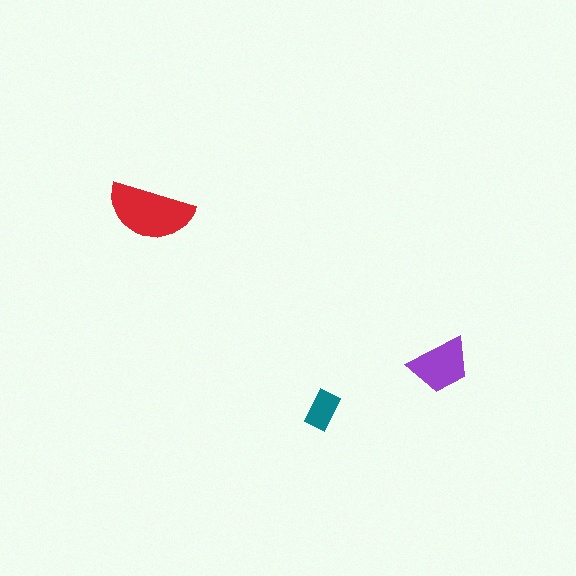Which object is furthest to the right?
The purple trapezoid is rightmost.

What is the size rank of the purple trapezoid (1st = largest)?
2nd.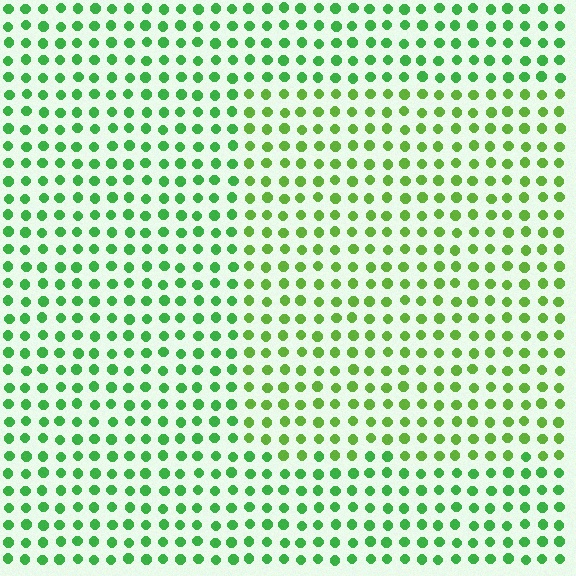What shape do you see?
I see a rectangle.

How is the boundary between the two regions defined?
The boundary is defined purely by a slight shift in hue (about 25 degrees). Spacing, size, and orientation are identical on both sides.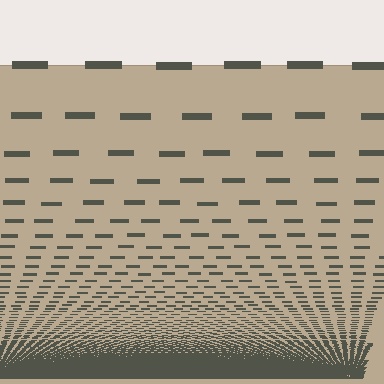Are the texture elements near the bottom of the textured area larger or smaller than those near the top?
Smaller. The gradient is inverted — elements near the bottom are smaller and denser.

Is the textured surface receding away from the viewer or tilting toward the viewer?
The surface appears to tilt toward the viewer. Texture elements get larger and sparser toward the top.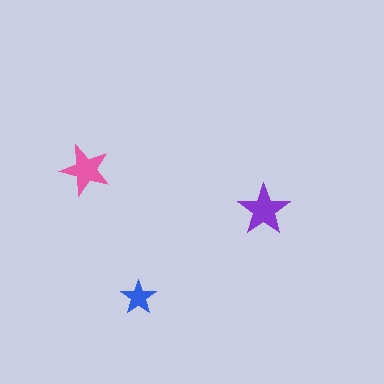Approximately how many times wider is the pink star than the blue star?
About 1.5 times wider.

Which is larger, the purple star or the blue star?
The purple one.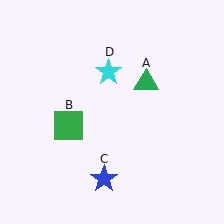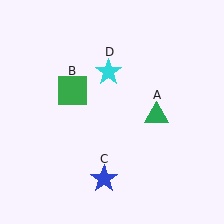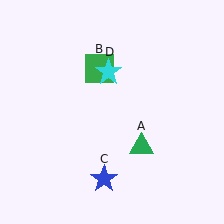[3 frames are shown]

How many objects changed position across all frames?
2 objects changed position: green triangle (object A), green square (object B).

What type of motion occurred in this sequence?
The green triangle (object A), green square (object B) rotated clockwise around the center of the scene.